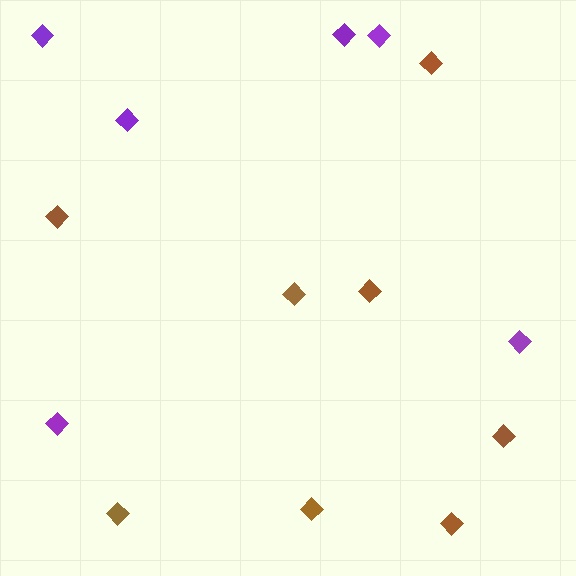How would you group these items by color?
There are 2 groups: one group of brown diamonds (8) and one group of purple diamonds (6).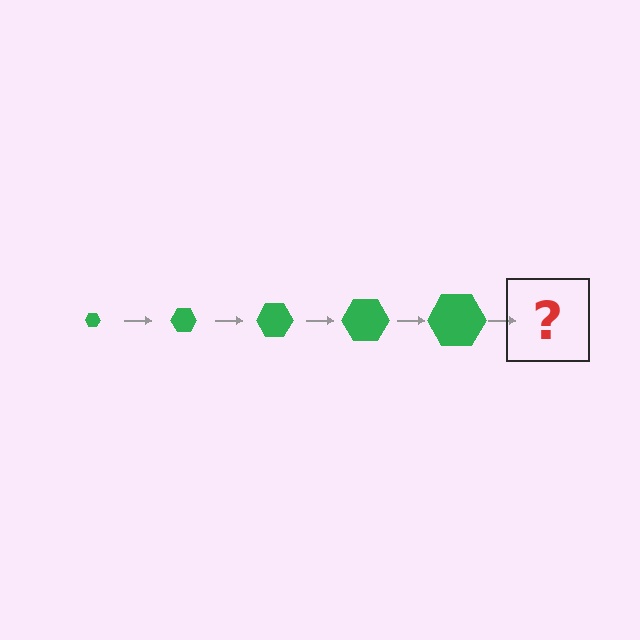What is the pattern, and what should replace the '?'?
The pattern is that the hexagon gets progressively larger each step. The '?' should be a green hexagon, larger than the previous one.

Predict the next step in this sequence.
The next step is a green hexagon, larger than the previous one.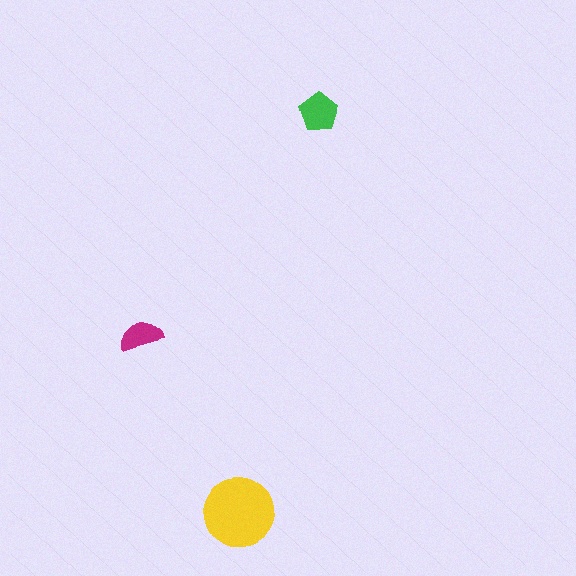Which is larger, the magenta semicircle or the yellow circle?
The yellow circle.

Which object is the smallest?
The magenta semicircle.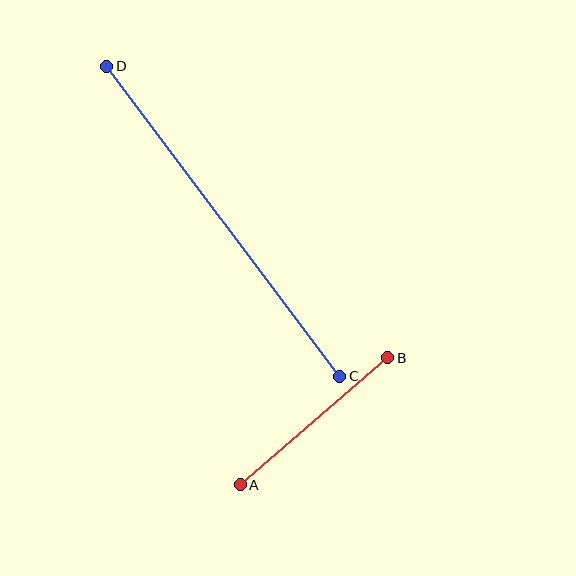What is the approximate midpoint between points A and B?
The midpoint is at approximately (314, 421) pixels.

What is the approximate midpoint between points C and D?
The midpoint is at approximately (223, 221) pixels.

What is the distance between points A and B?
The distance is approximately 194 pixels.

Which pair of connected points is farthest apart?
Points C and D are farthest apart.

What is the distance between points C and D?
The distance is approximately 388 pixels.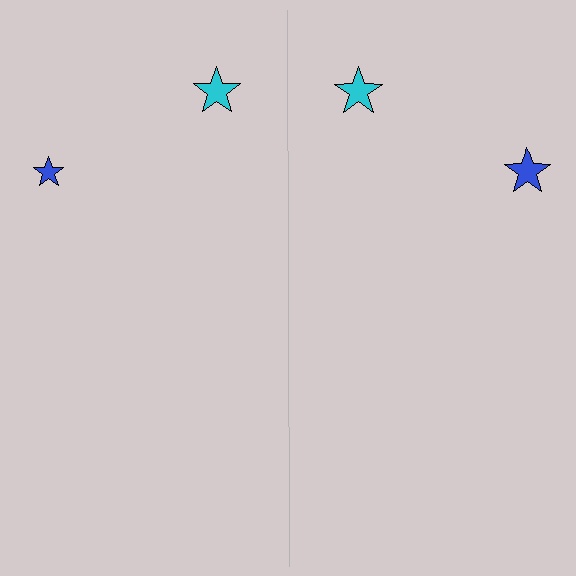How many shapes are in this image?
There are 4 shapes in this image.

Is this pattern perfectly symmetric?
No, the pattern is not perfectly symmetric. The blue star on the right side has a different size than its mirror counterpart.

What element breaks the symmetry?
The blue star on the right side has a different size than its mirror counterpart.